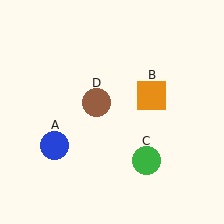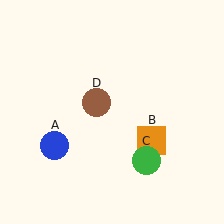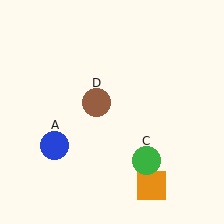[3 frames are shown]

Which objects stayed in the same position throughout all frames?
Blue circle (object A) and green circle (object C) and brown circle (object D) remained stationary.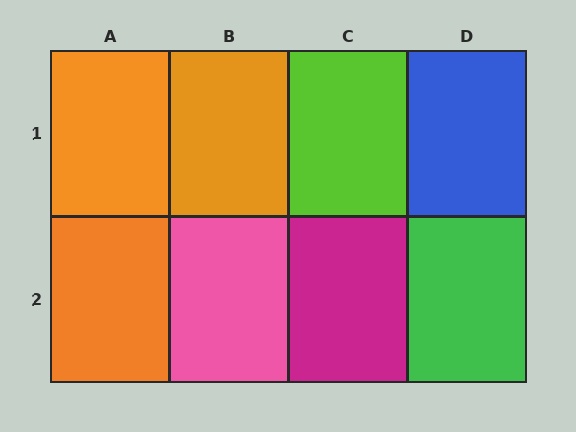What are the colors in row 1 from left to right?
Orange, orange, lime, blue.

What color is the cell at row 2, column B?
Pink.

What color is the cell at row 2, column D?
Green.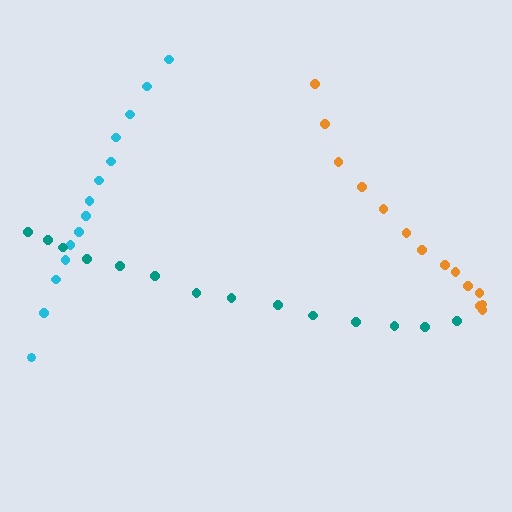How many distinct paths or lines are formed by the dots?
There are 3 distinct paths.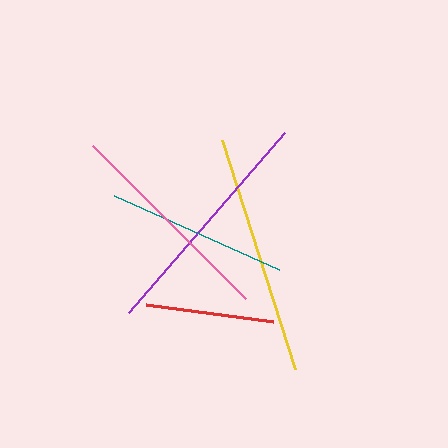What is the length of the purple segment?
The purple segment is approximately 238 pixels long.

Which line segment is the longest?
The yellow line is the longest at approximately 241 pixels.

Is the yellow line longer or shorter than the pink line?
The yellow line is longer than the pink line.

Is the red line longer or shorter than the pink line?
The pink line is longer than the red line.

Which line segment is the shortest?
The red line is the shortest at approximately 128 pixels.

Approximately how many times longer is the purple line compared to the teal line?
The purple line is approximately 1.3 times the length of the teal line.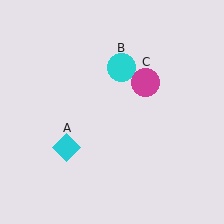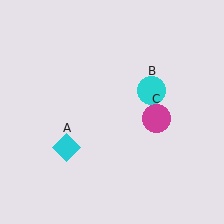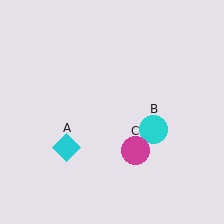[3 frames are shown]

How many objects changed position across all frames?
2 objects changed position: cyan circle (object B), magenta circle (object C).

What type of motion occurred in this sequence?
The cyan circle (object B), magenta circle (object C) rotated clockwise around the center of the scene.